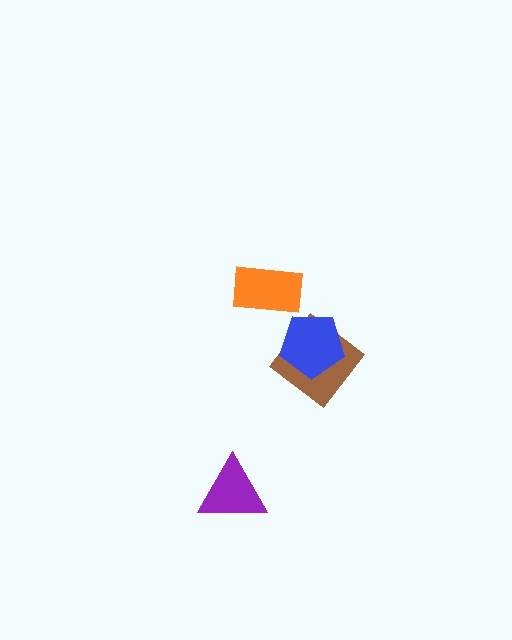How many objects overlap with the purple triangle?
0 objects overlap with the purple triangle.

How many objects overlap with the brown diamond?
1 object overlaps with the brown diamond.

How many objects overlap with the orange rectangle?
0 objects overlap with the orange rectangle.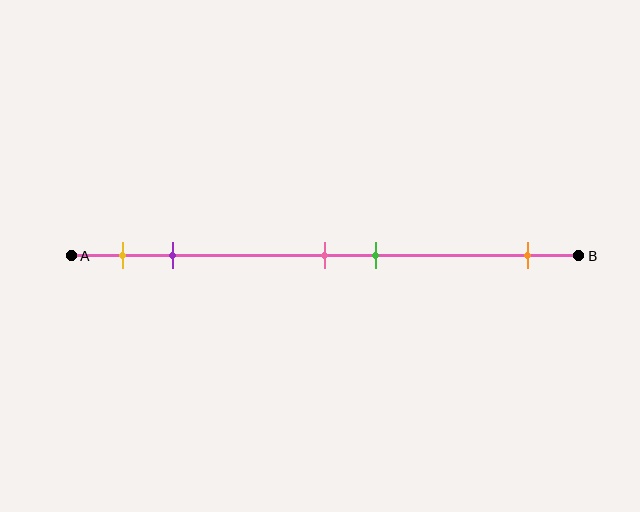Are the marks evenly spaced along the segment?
No, the marks are not evenly spaced.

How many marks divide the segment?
There are 5 marks dividing the segment.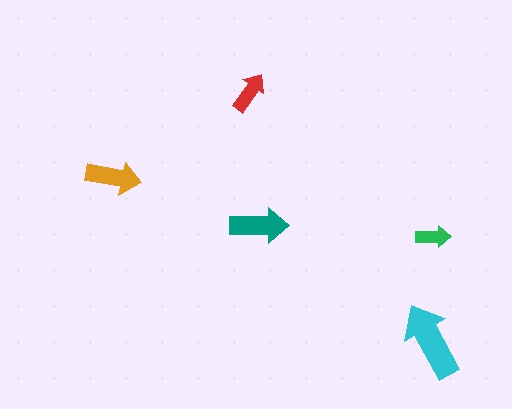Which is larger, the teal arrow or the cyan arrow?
The cyan one.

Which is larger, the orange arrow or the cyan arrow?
The cyan one.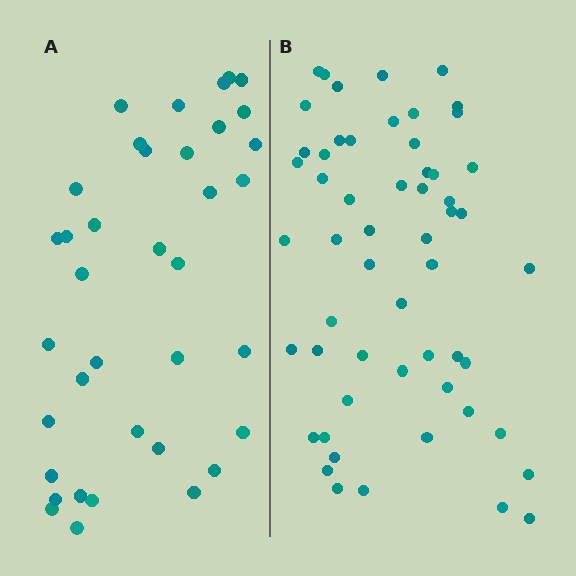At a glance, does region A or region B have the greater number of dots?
Region B (the right region) has more dots.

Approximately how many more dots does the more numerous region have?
Region B has approximately 20 more dots than region A.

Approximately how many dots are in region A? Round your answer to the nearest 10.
About 40 dots. (The exact count is 37, which rounds to 40.)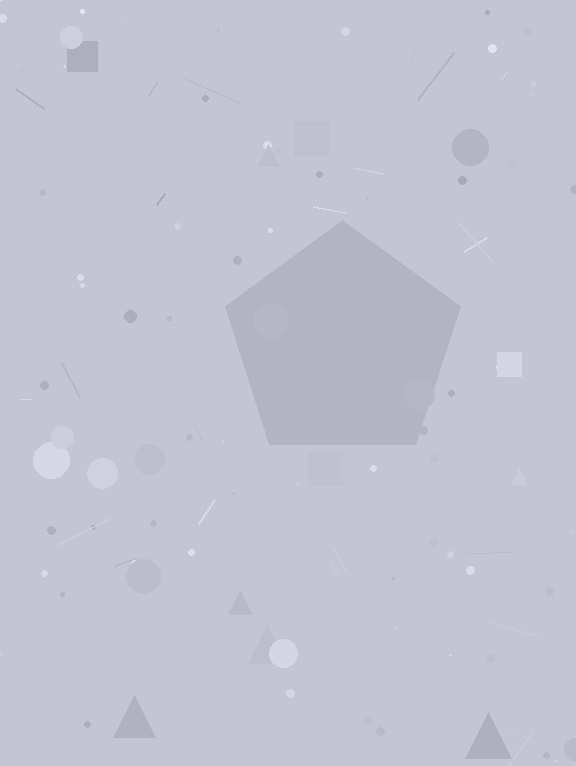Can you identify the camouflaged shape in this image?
The camouflaged shape is a pentagon.